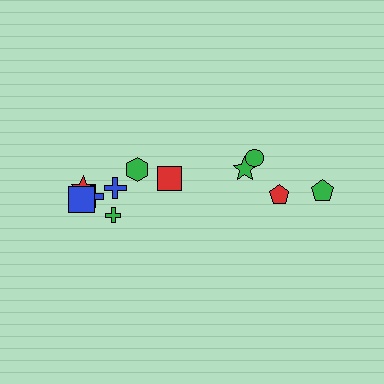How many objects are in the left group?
There are 7 objects.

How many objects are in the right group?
There are 4 objects.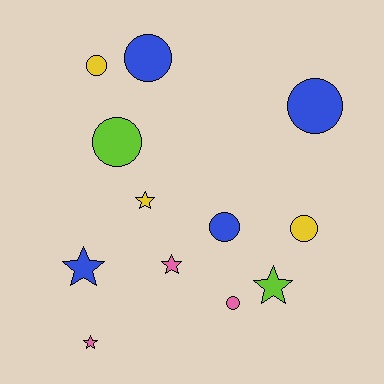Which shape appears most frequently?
Circle, with 7 objects.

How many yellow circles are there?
There are 2 yellow circles.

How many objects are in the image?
There are 12 objects.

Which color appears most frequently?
Blue, with 4 objects.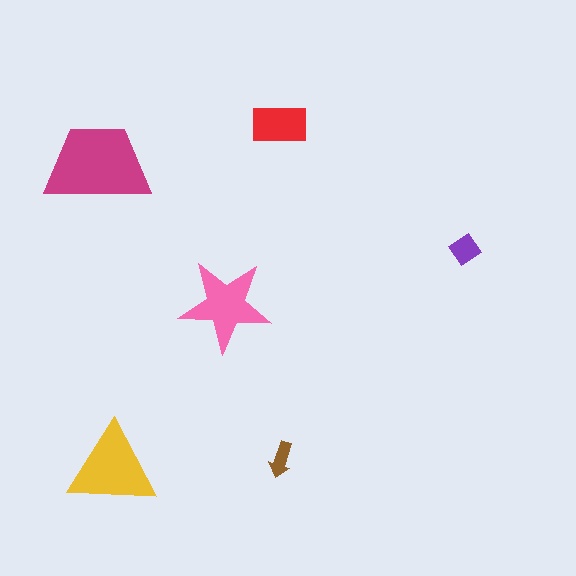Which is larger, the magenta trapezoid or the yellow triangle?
The magenta trapezoid.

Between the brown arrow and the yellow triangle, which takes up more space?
The yellow triangle.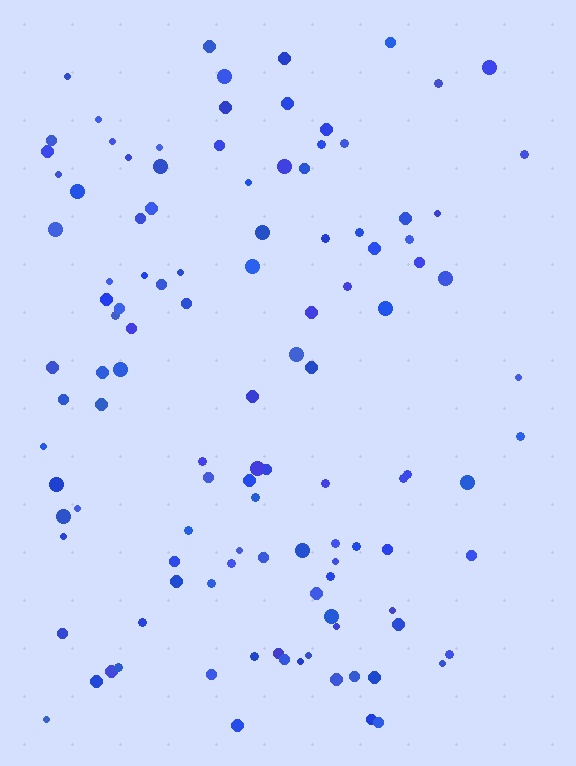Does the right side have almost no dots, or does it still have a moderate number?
Still a moderate number, just noticeably fewer than the left.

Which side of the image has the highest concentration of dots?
The left.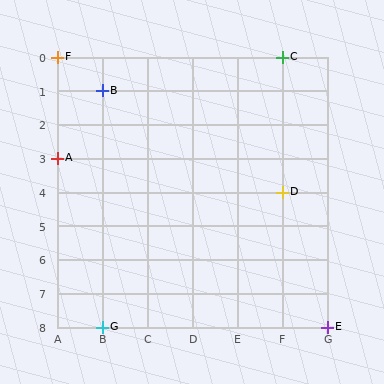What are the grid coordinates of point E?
Point E is at grid coordinates (G, 8).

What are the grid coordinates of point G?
Point G is at grid coordinates (B, 8).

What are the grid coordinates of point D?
Point D is at grid coordinates (F, 4).